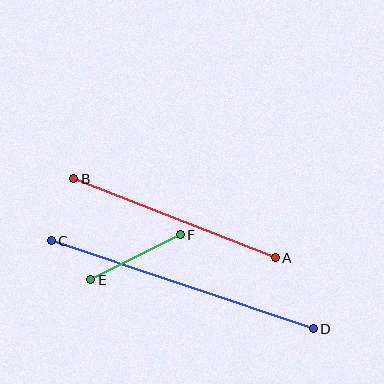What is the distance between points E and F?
The distance is approximately 100 pixels.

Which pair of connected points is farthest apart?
Points C and D are farthest apart.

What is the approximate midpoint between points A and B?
The midpoint is at approximately (174, 218) pixels.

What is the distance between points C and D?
The distance is approximately 277 pixels.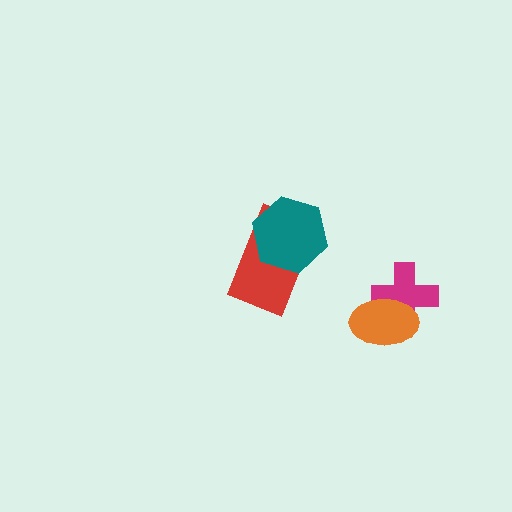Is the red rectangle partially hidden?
Yes, it is partially covered by another shape.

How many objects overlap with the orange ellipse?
1 object overlaps with the orange ellipse.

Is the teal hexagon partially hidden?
No, no other shape covers it.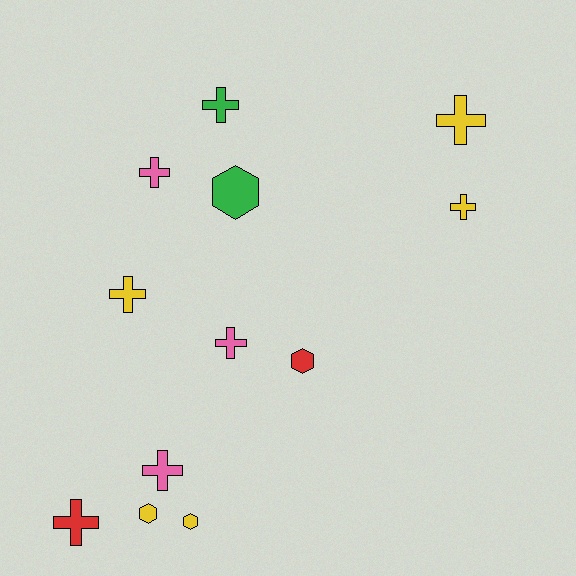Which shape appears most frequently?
Cross, with 8 objects.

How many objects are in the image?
There are 12 objects.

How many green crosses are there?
There is 1 green cross.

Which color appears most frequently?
Yellow, with 5 objects.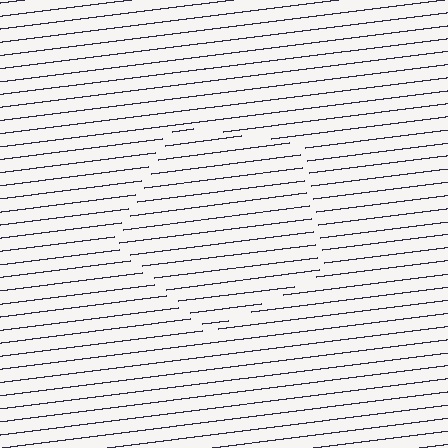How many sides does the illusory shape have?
5 sides — the line-ends trace a pentagon.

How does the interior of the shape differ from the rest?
The interior of the shape contains the same grating, shifted by half a period — the contour is defined by the phase discontinuity where line-ends from the inner and outer gratings abut.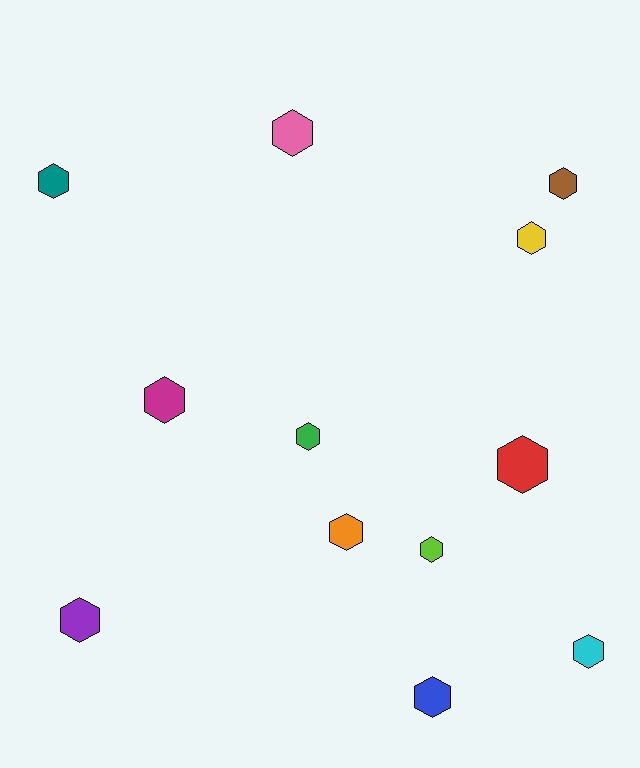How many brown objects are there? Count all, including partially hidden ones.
There is 1 brown object.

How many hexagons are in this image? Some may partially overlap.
There are 12 hexagons.